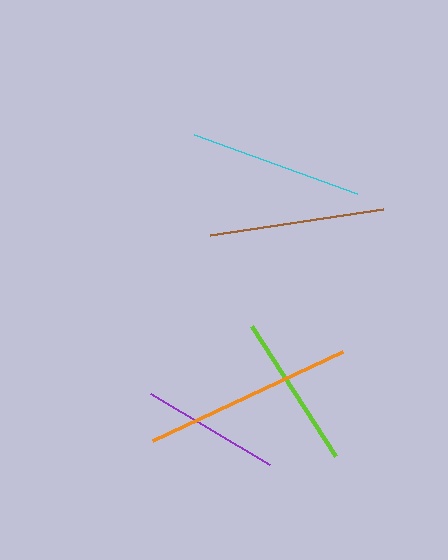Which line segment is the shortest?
The purple line is the shortest at approximately 138 pixels.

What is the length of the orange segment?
The orange segment is approximately 210 pixels long.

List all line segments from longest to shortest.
From longest to shortest: orange, brown, cyan, lime, purple.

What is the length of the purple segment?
The purple segment is approximately 138 pixels long.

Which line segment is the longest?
The orange line is the longest at approximately 210 pixels.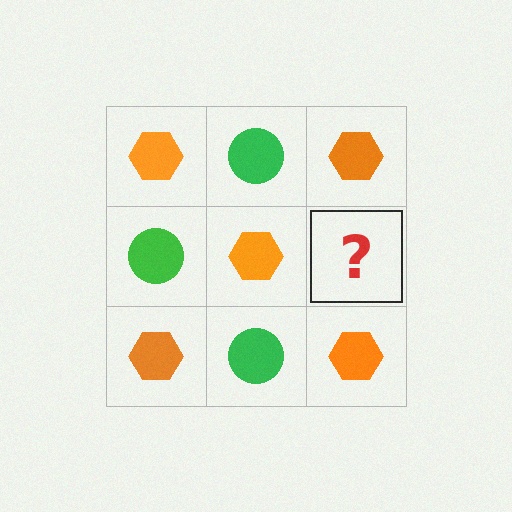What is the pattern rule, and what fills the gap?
The rule is that it alternates orange hexagon and green circle in a checkerboard pattern. The gap should be filled with a green circle.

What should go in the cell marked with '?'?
The missing cell should contain a green circle.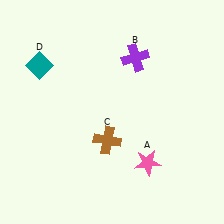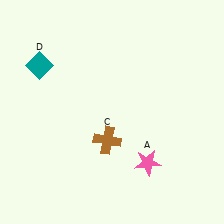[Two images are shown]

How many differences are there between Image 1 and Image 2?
There is 1 difference between the two images.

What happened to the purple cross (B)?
The purple cross (B) was removed in Image 2. It was in the top-right area of Image 1.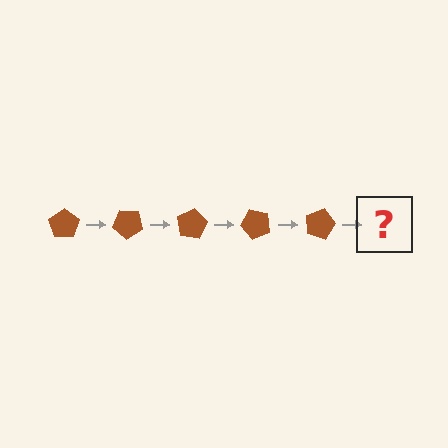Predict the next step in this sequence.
The next step is a brown pentagon rotated 200 degrees.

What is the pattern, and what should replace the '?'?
The pattern is that the pentagon rotates 40 degrees each step. The '?' should be a brown pentagon rotated 200 degrees.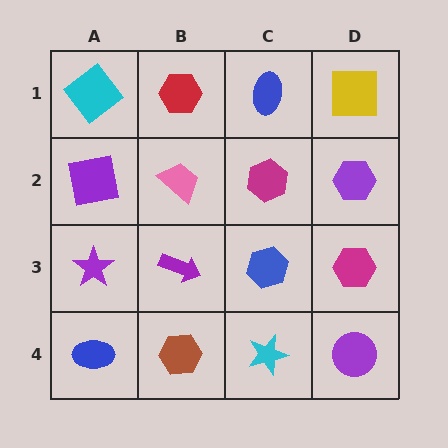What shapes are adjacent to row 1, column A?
A purple square (row 2, column A), a red hexagon (row 1, column B).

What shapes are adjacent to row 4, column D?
A magenta hexagon (row 3, column D), a cyan star (row 4, column C).